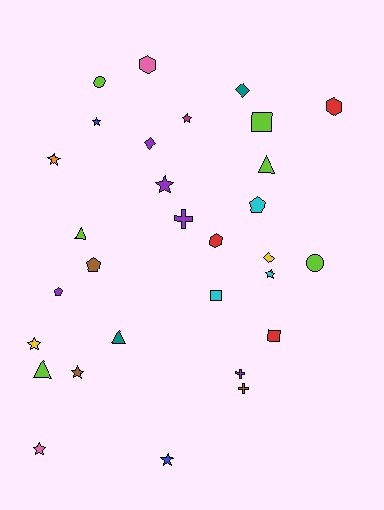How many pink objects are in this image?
There are 2 pink objects.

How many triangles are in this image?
There are 4 triangles.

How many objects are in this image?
There are 30 objects.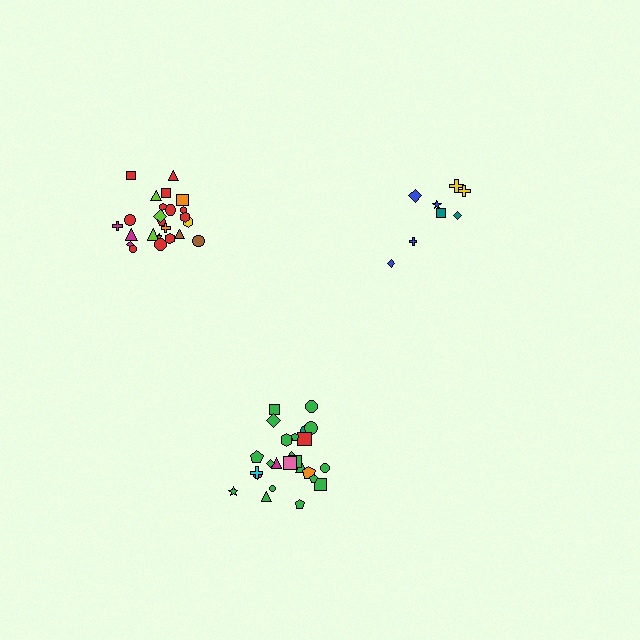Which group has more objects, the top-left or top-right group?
The top-left group.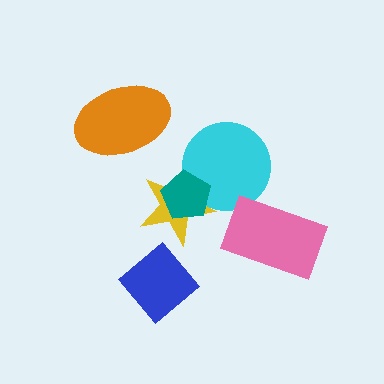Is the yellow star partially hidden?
Yes, it is partially covered by another shape.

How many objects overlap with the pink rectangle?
0 objects overlap with the pink rectangle.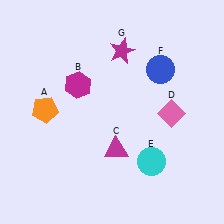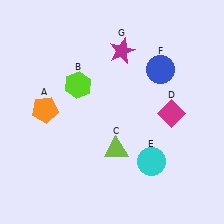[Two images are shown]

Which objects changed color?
B changed from magenta to lime. C changed from magenta to lime. D changed from pink to magenta.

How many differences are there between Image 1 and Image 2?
There are 3 differences between the two images.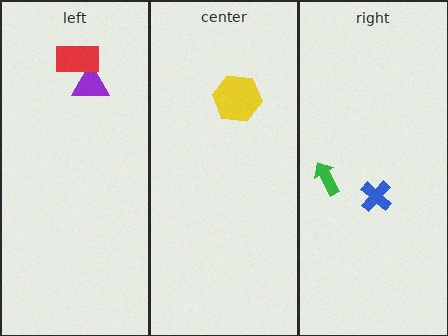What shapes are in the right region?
The blue cross, the green arrow.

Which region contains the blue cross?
The right region.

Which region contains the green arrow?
The right region.